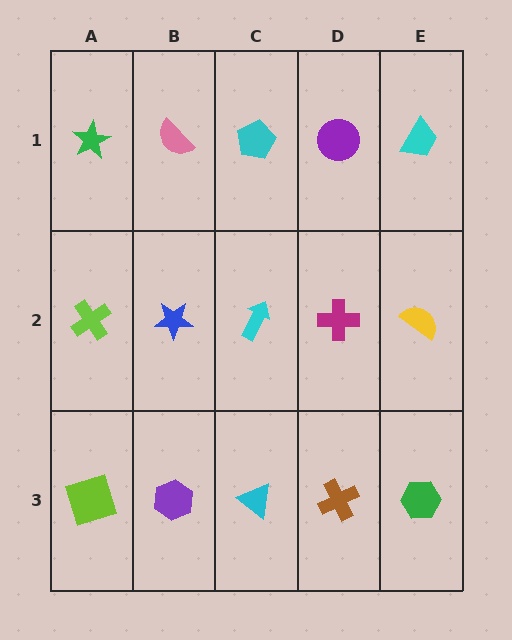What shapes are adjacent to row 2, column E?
A cyan trapezoid (row 1, column E), a green hexagon (row 3, column E), a magenta cross (row 2, column D).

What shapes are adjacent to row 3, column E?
A yellow semicircle (row 2, column E), a brown cross (row 3, column D).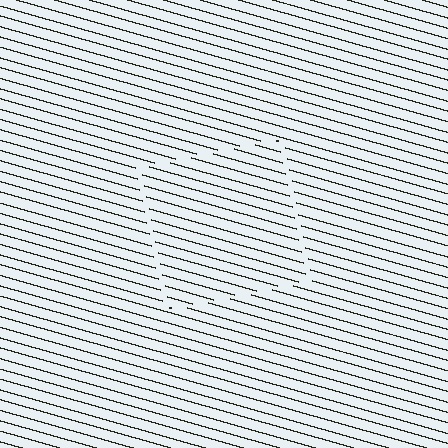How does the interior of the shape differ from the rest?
The interior of the shape contains the same grating, shifted by half a period — the contour is defined by the phase discontinuity where line-ends from the inner and outer gratings abut.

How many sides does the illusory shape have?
4 sides — the line-ends trace a square.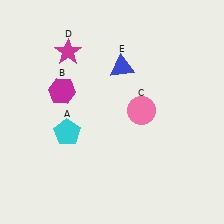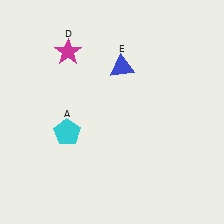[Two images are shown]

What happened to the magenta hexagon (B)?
The magenta hexagon (B) was removed in Image 2. It was in the top-left area of Image 1.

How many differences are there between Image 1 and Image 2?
There are 2 differences between the two images.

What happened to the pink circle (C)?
The pink circle (C) was removed in Image 2. It was in the top-right area of Image 1.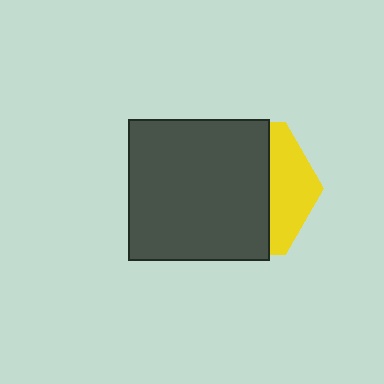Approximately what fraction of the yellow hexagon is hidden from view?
Roughly 69% of the yellow hexagon is hidden behind the dark gray rectangle.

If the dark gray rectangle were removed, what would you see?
You would see the complete yellow hexagon.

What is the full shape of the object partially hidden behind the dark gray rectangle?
The partially hidden object is a yellow hexagon.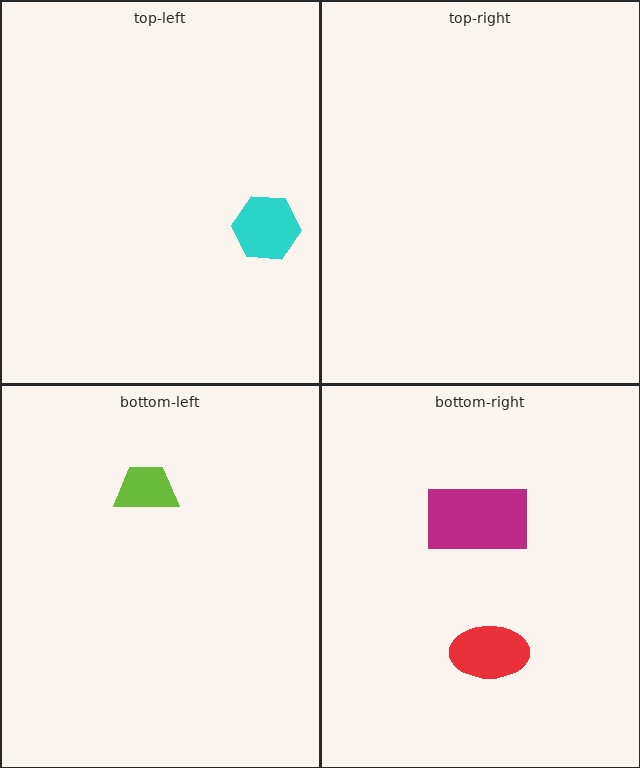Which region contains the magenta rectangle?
The bottom-right region.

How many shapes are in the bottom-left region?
1.